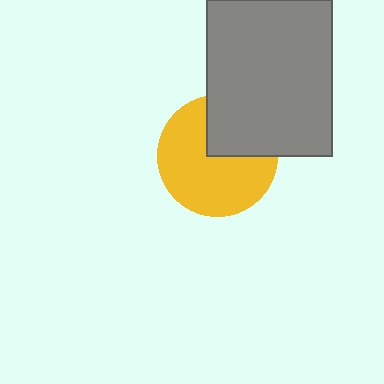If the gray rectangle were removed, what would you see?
You would see the complete yellow circle.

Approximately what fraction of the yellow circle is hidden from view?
Roughly 32% of the yellow circle is hidden behind the gray rectangle.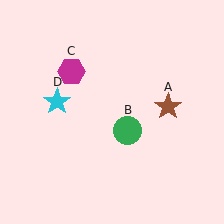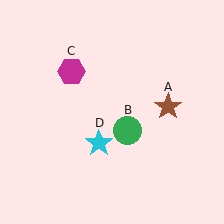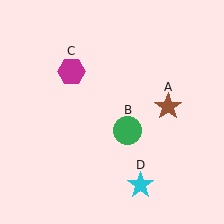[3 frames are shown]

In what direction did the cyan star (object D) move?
The cyan star (object D) moved down and to the right.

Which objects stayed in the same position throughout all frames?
Brown star (object A) and green circle (object B) and magenta hexagon (object C) remained stationary.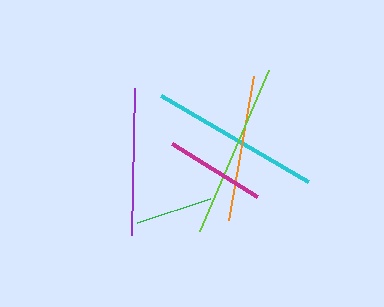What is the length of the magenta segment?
The magenta segment is approximately 100 pixels long.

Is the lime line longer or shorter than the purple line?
The lime line is longer than the purple line.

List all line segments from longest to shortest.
From longest to shortest: lime, cyan, purple, orange, magenta, green.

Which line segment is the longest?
The lime line is the longest at approximately 175 pixels.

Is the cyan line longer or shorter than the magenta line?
The cyan line is longer than the magenta line.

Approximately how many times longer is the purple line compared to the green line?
The purple line is approximately 1.9 times the length of the green line.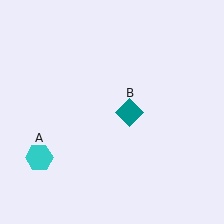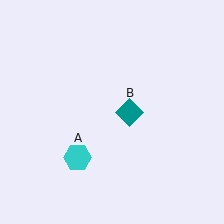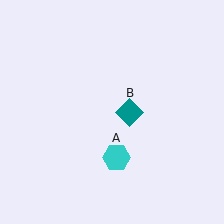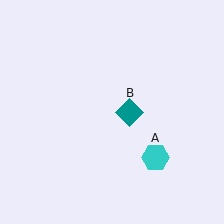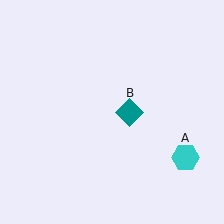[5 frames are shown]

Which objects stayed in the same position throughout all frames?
Teal diamond (object B) remained stationary.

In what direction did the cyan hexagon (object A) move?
The cyan hexagon (object A) moved right.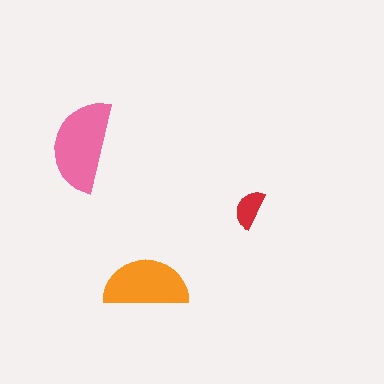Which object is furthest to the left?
The pink semicircle is leftmost.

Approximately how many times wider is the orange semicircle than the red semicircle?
About 2 times wider.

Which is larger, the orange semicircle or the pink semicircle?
The pink one.